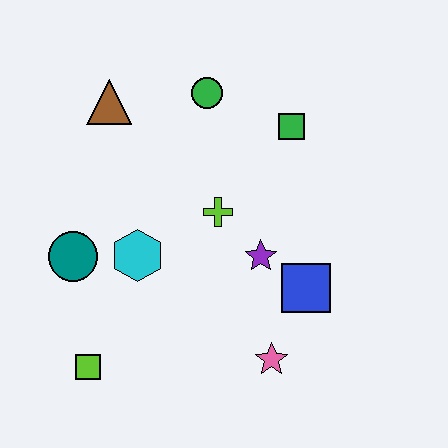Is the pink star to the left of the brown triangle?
No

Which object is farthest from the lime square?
The green square is farthest from the lime square.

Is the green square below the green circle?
Yes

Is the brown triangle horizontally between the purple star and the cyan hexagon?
No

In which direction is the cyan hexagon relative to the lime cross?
The cyan hexagon is to the left of the lime cross.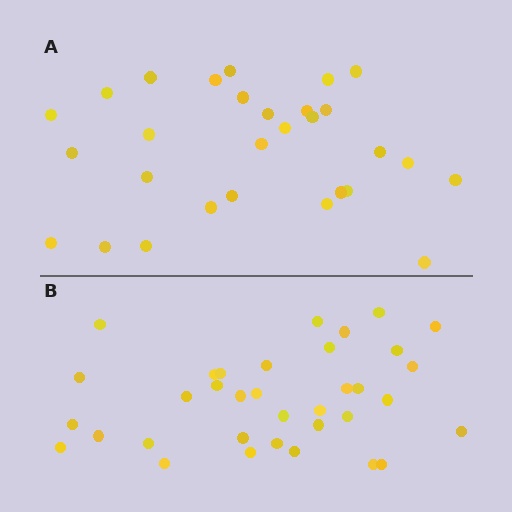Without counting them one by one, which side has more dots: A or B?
Region B (the bottom region) has more dots.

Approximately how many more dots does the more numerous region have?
Region B has about 6 more dots than region A.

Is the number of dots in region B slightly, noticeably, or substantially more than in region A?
Region B has only slightly more — the two regions are fairly close. The ratio is roughly 1.2 to 1.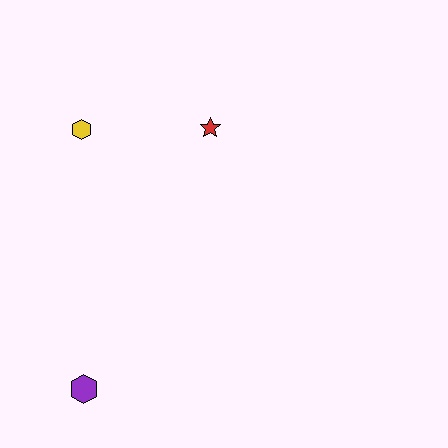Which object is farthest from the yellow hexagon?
The purple hexagon is farthest from the yellow hexagon.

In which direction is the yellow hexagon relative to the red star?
The yellow hexagon is to the left of the red star.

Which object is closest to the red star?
The yellow hexagon is closest to the red star.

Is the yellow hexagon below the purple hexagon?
No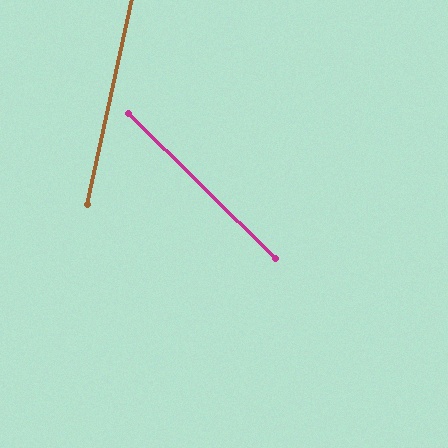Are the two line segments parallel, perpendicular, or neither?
Neither parallel nor perpendicular — they differ by about 58°.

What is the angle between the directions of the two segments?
Approximately 58 degrees.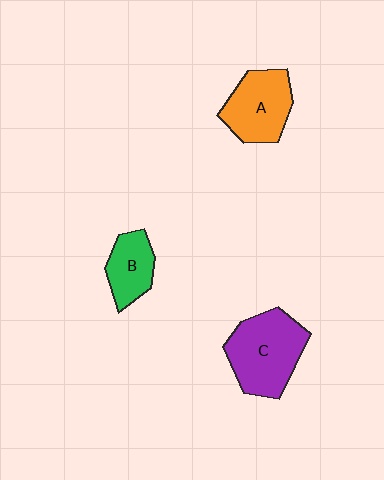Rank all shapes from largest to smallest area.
From largest to smallest: C (purple), A (orange), B (green).